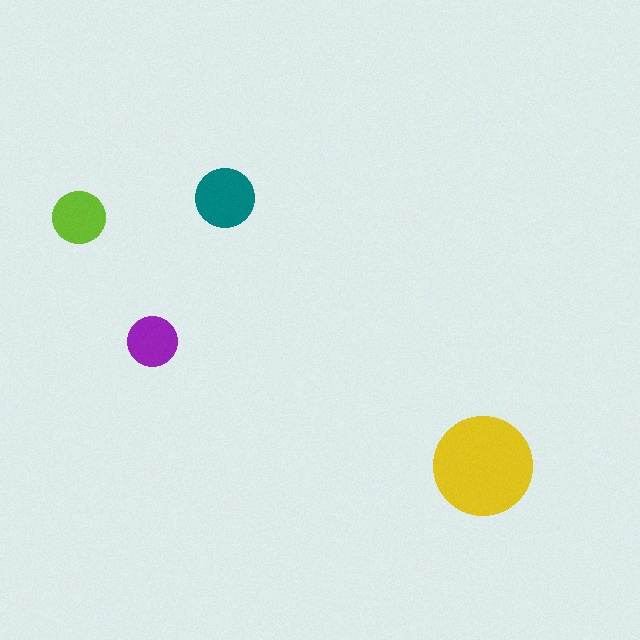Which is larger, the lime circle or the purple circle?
The lime one.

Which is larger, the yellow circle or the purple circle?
The yellow one.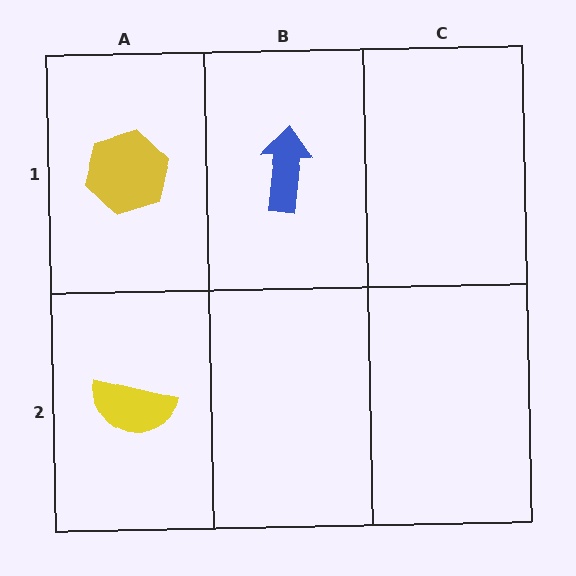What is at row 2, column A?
A yellow semicircle.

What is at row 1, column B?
A blue arrow.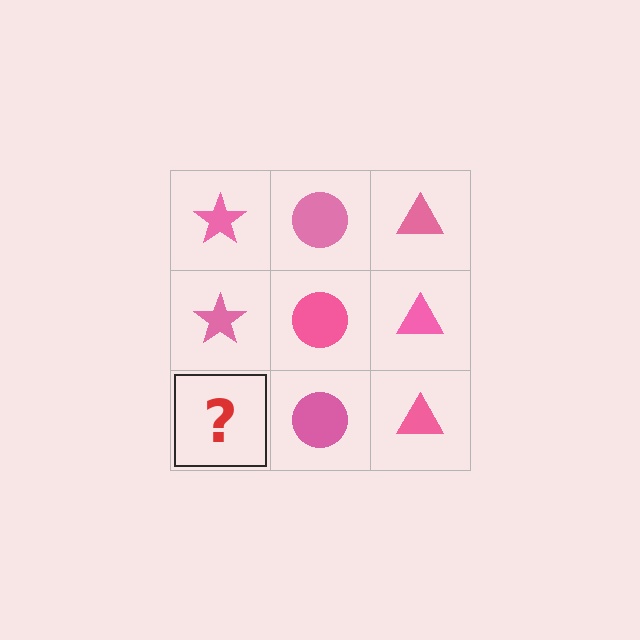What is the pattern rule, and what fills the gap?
The rule is that each column has a consistent shape. The gap should be filled with a pink star.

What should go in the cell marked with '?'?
The missing cell should contain a pink star.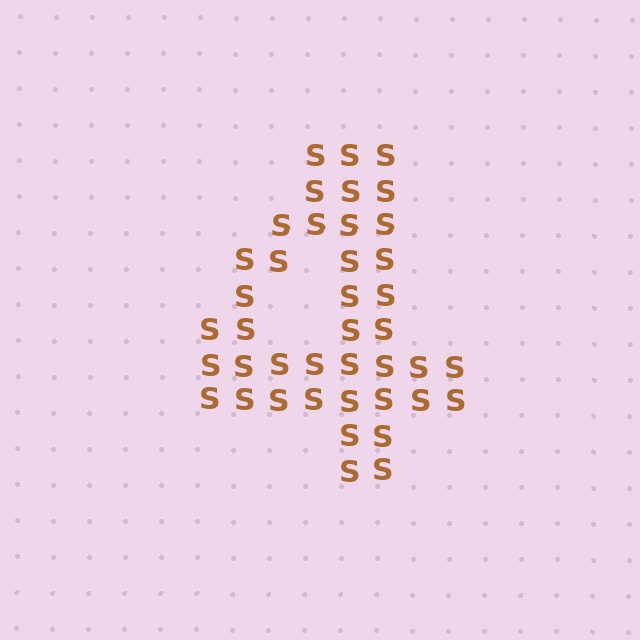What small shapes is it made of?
It is made of small letter S's.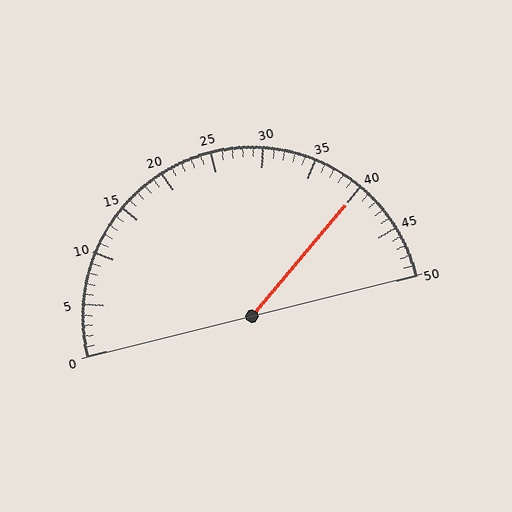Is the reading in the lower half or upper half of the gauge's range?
The reading is in the upper half of the range (0 to 50).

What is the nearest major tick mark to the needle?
The nearest major tick mark is 40.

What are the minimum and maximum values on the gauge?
The gauge ranges from 0 to 50.